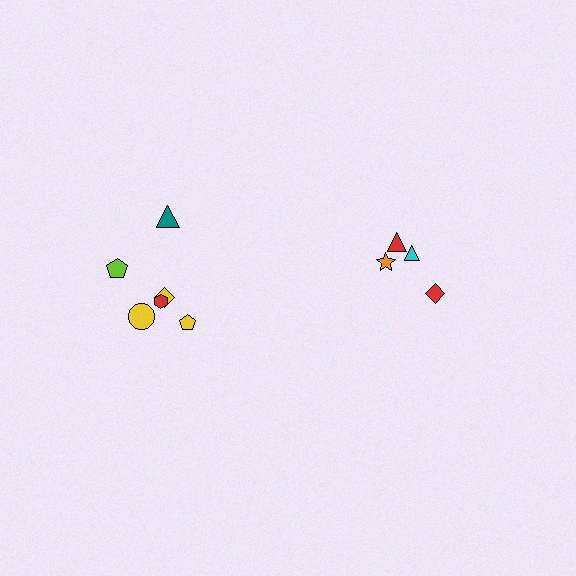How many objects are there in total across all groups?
There are 10 objects.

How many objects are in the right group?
There are 4 objects.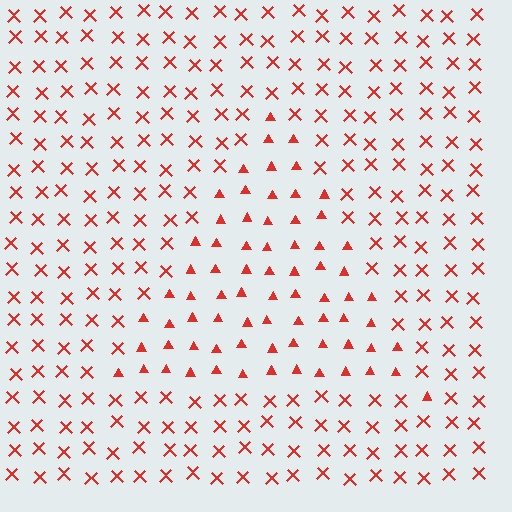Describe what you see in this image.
The image is filled with small red elements arranged in a uniform grid. A triangle-shaped region contains triangles, while the surrounding area contains X marks. The boundary is defined purely by the change in element shape.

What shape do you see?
I see a triangle.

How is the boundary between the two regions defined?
The boundary is defined by a change in element shape: triangles inside vs. X marks outside. All elements share the same color and spacing.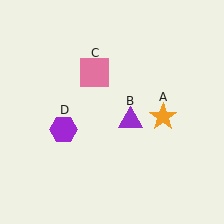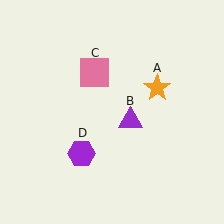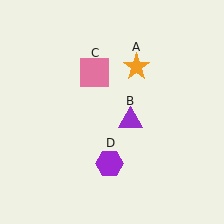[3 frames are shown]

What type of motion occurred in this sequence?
The orange star (object A), purple hexagon (object D) rotated counterclockwise around the center of the scene.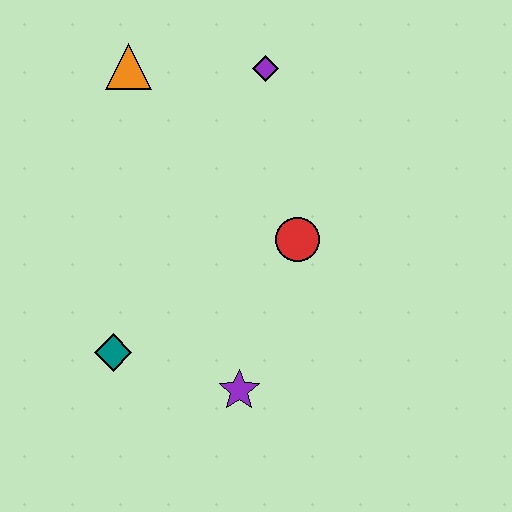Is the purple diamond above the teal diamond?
Yes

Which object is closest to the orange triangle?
The purple diamond is closest to the orange triangle.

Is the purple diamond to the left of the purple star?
No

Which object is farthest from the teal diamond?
The purple diamond is farthest from the teal diamond.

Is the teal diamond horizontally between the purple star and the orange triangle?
No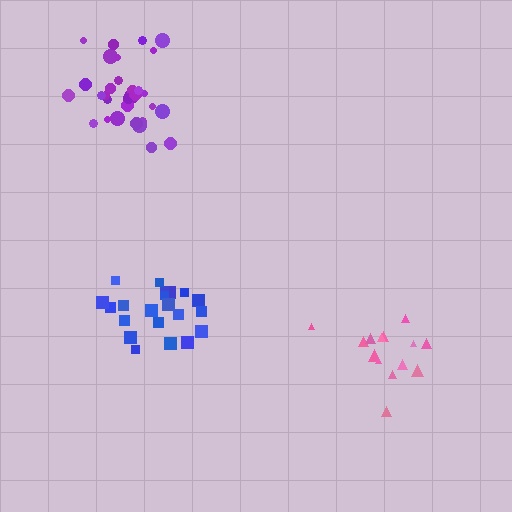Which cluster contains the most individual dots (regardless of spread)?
Purple (31).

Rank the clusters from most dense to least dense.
blue, purple, pink.